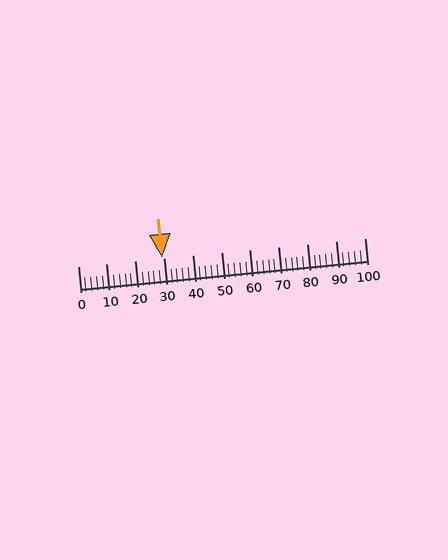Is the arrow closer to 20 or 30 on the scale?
The arrow is closer to 30.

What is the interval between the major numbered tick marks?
The major tick marks are spaced 10 units apart.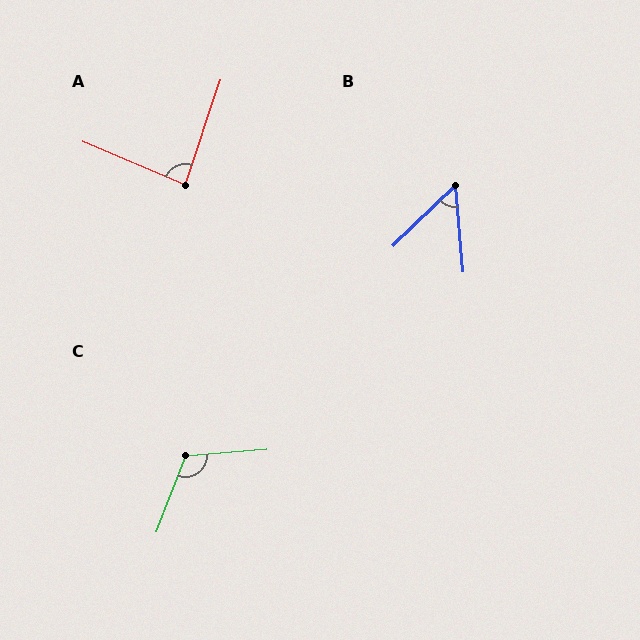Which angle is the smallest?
B, at approximately 51 degrees.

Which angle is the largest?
C, at approximately 116 degrees.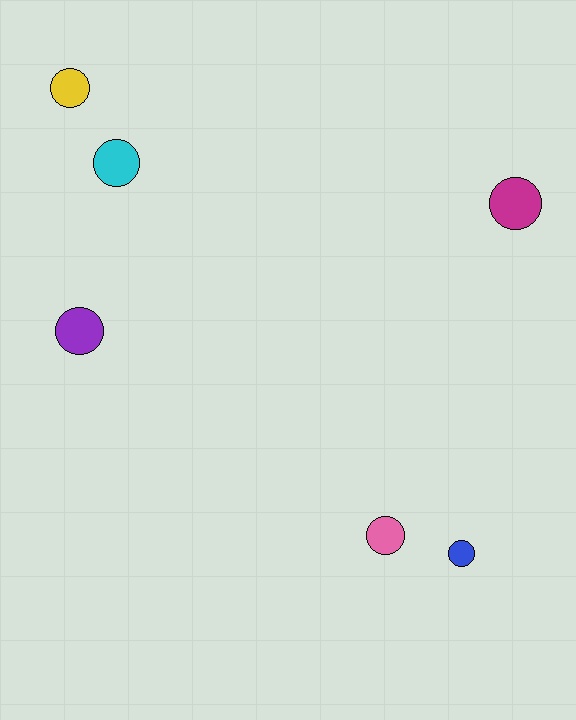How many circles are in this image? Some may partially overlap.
There are 6 circles.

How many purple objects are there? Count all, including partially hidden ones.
There is 1 purple object.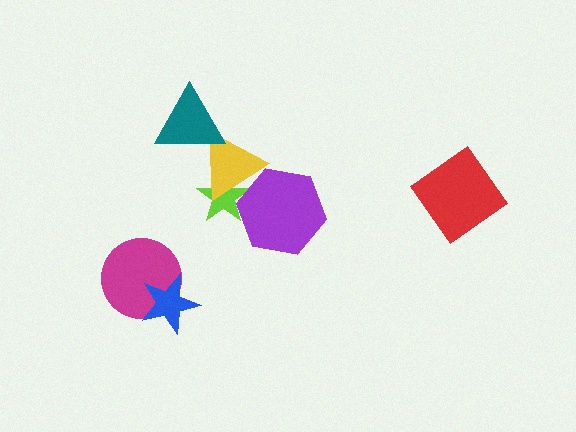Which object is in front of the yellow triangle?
The teal triangle is in front of the yellow triangle.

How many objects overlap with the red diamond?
0 objects overlap with the red diamond.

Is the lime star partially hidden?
Yes, it is partially covered by another shape.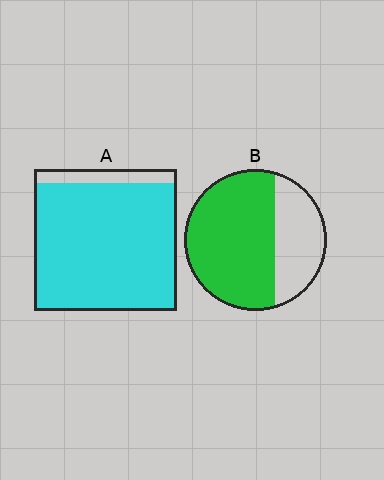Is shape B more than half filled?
Yes.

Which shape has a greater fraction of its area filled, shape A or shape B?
Shape A.